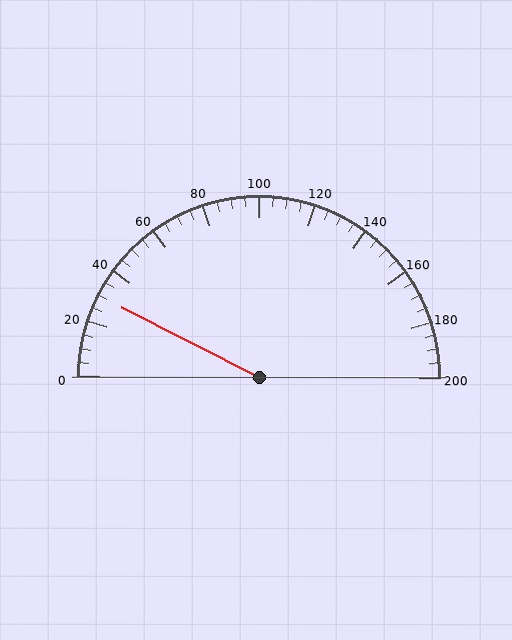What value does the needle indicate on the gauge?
The needle indicates approximately 30.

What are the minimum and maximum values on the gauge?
The gauge ranges from 0 to 200.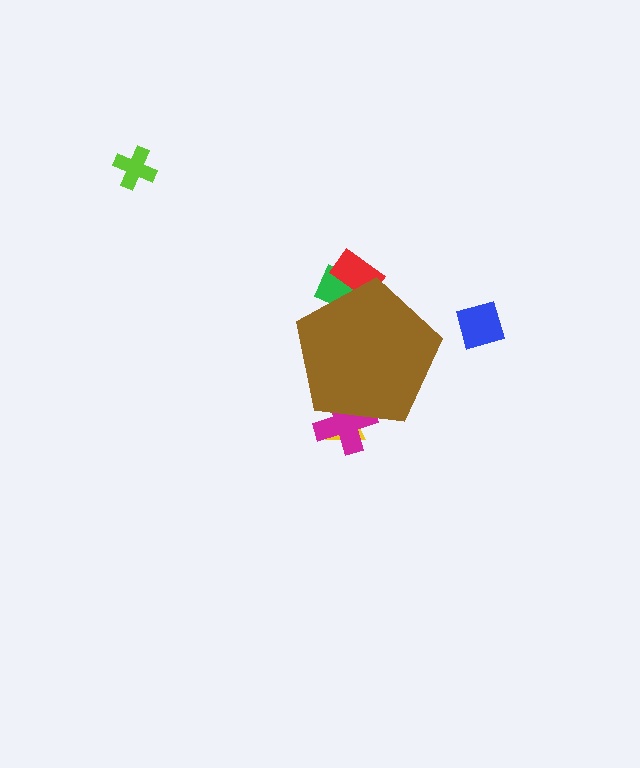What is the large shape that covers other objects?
A brown pentagon.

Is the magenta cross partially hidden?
Yes, the magenta cross is partially hidden behind the brown pentagon.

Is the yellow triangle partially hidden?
Yes, the yellow triangle is partially hidden behind the brown pentagon.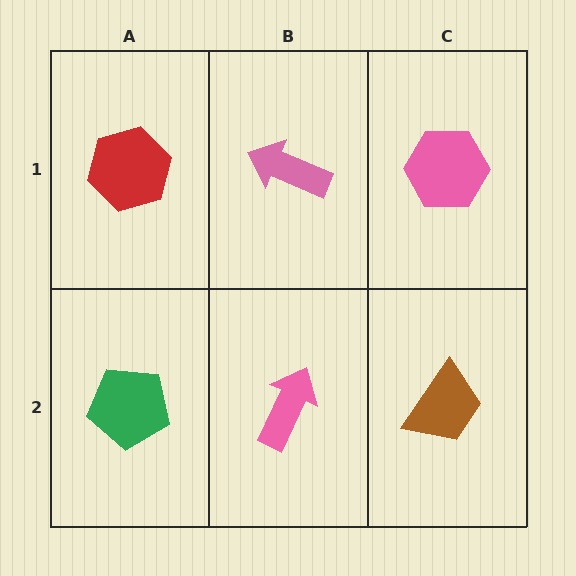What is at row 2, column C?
A brown trapezoid.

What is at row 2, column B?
A pink arrow.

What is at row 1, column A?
A red hexagon.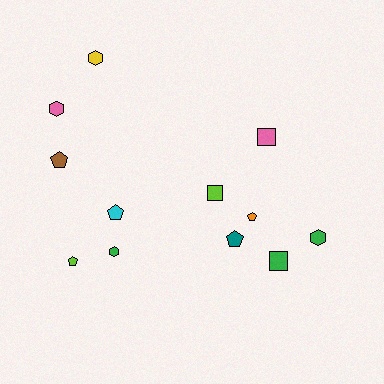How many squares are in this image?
There are 3 squares.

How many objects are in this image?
There are 12 objects.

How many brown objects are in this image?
There is 1 brown object.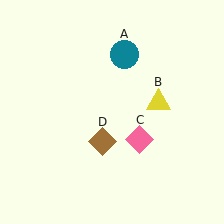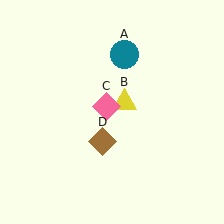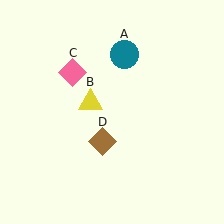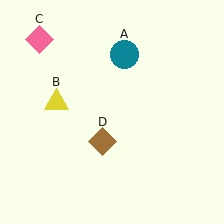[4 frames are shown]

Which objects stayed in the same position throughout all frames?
Teal circle (object A) and brown diamond (object D) remained stationary.